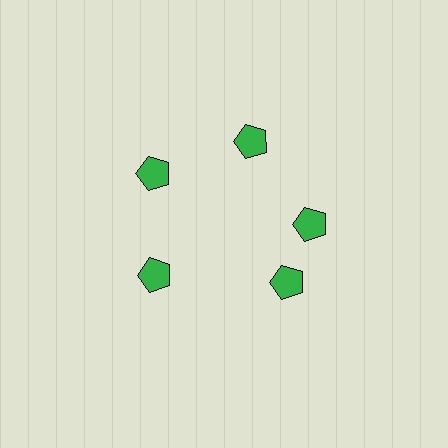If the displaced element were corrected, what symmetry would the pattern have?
It would have 5-fold rotational symmetry — the pattern would map onto itself every 72 degrees.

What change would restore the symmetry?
The symmetry would be restored by rotating it back into even spacing with its neighbors so that all 5 pentagons sit at equal angles and equal distance from the center.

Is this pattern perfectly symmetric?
No. The 5 green pentagons are arranged in a ring, but one element near the 5 o'clock position is rotated out of alignment along the ring, breaking the 5-fold rotational symmetry.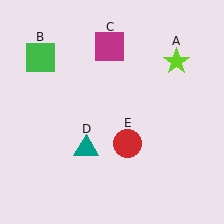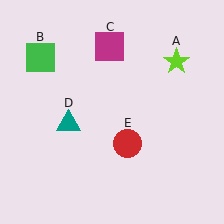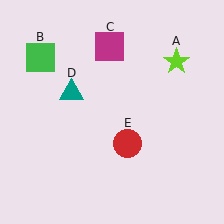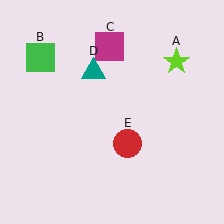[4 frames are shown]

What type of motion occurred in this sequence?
The teal triangle (object D) rotated clockwise around the center of the scene.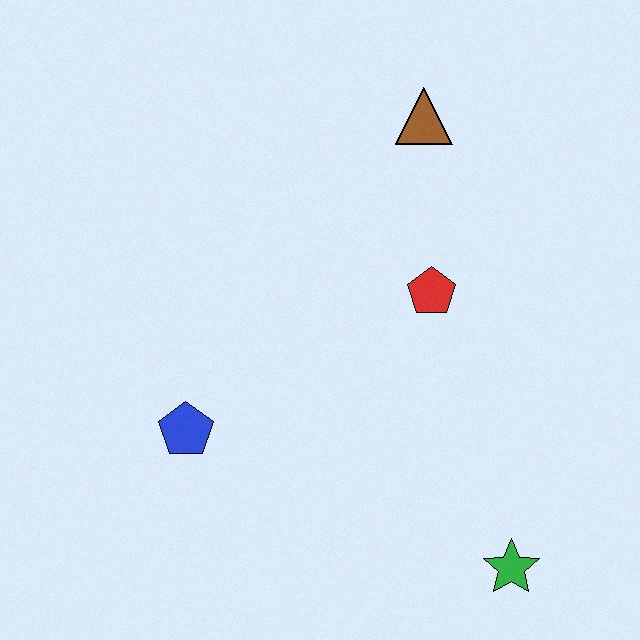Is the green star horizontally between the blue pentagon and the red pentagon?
No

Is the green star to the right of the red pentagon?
Yes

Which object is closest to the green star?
The red pentagon is closest to the green star.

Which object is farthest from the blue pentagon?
The brown triangle is farthest from the blue pentagon.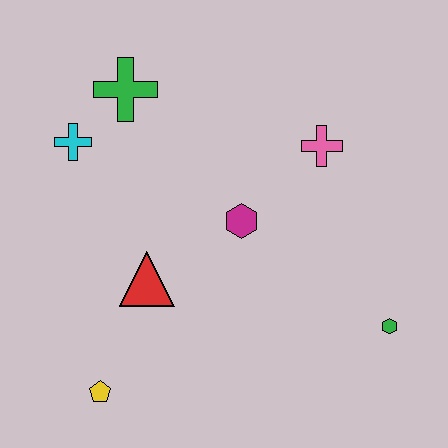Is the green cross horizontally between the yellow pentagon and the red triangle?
Yes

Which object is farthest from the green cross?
The green hexagon is farthest from the green cross.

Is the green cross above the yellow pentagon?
Yes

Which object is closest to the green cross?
The cyan cross is closest to the green cross.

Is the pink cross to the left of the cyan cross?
No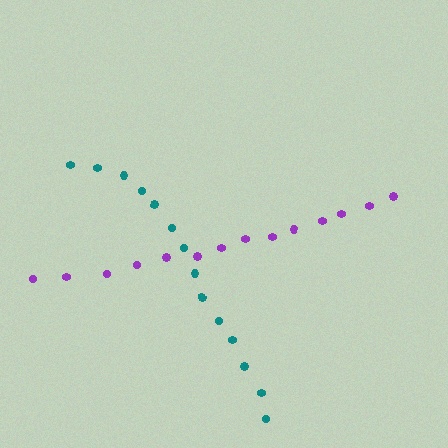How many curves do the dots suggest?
There are 2 distinct paths.